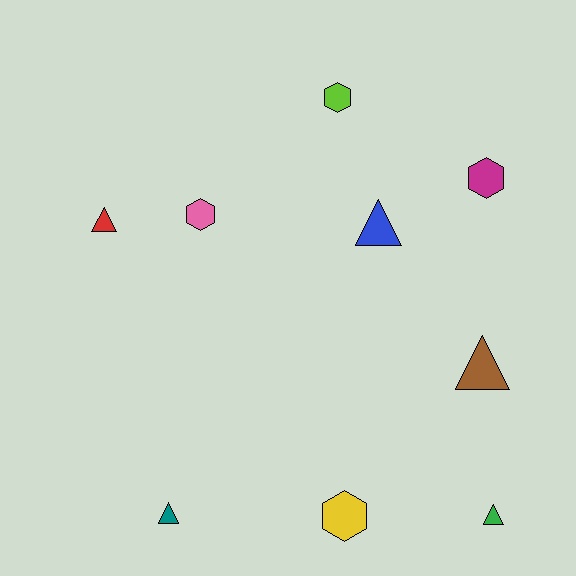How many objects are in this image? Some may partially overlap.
There are 9 objects.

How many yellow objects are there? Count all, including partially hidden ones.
There is 1 yellow object.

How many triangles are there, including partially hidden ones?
There are 5 triangles.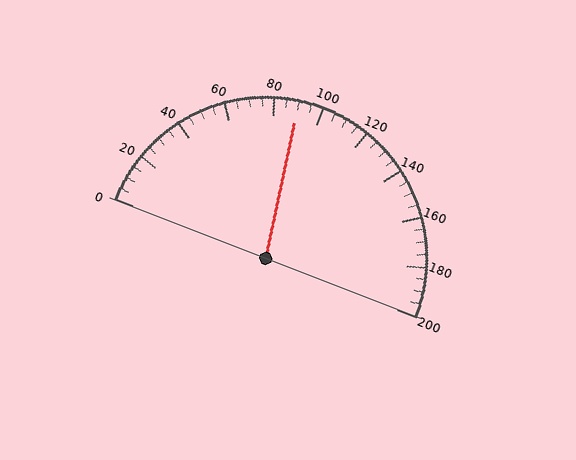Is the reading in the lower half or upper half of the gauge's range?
The reading is in the lower half of the range (0 to 200).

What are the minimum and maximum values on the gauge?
The gauge ranges from 0 to 200.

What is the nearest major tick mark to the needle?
The nearest major tick mark is 80.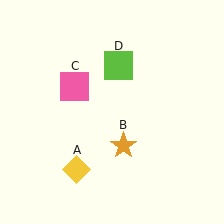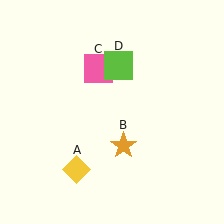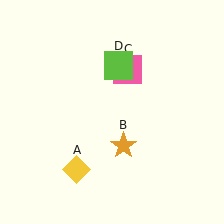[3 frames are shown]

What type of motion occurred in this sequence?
The pink square (object C) rotated clockwise around the center of the scene.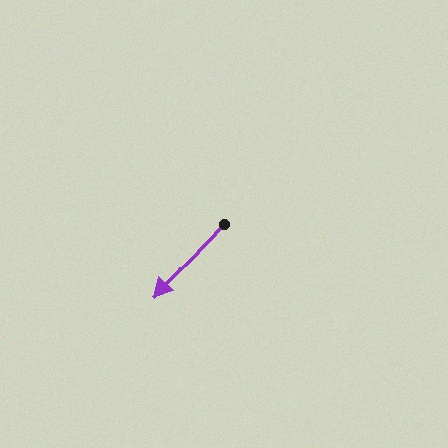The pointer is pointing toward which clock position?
Roughly 7 o'clock.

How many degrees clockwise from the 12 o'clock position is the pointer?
Approximately 223 degrees.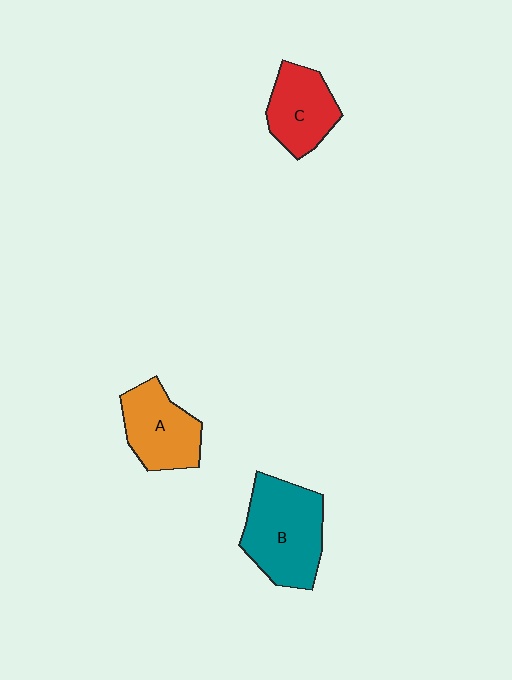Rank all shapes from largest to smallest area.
From largest to smallest: B (teal), A (orange), C (red).